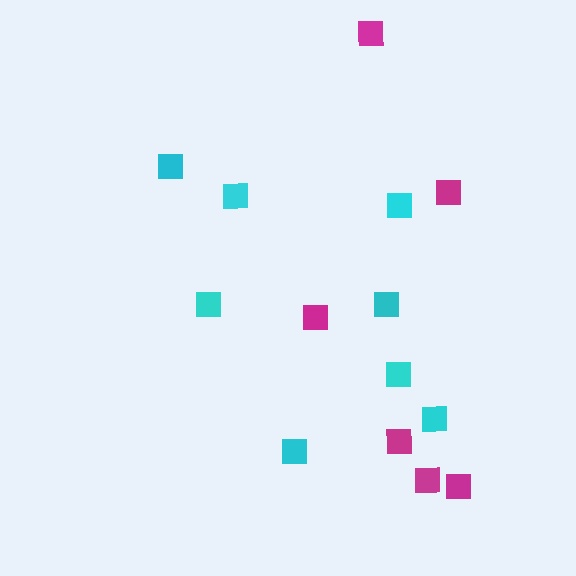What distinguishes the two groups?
There are 2 groups: one group of cyan squares (8) and one group of magenta squares (6).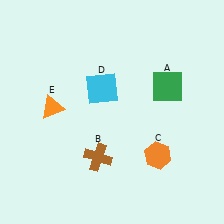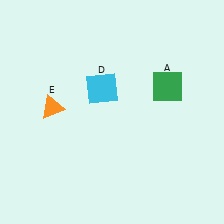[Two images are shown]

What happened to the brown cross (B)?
The brown cross (B) was removed in Image 2. It was in the bottom-left area of Image 1.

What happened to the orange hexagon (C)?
The orange hexagon (C) was removed in Image 2. It was in the bottom-right area of Image 1.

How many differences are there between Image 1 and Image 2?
There are 2 differences between the two images.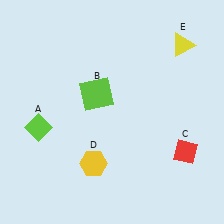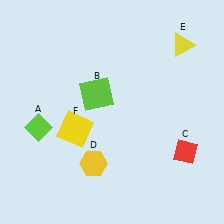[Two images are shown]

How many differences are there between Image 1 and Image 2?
There is 1 difference between the two images.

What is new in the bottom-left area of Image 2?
A yellow square (F) was added in the bottom-left area of Image 2.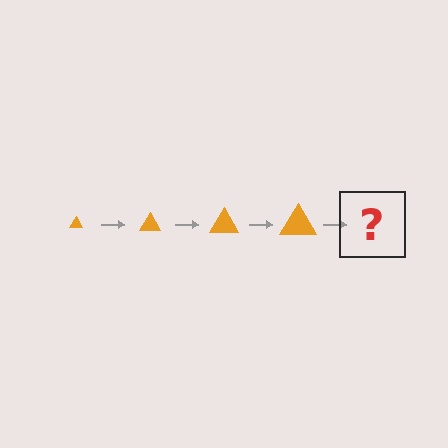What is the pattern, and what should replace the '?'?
The pattern is that the triangle gets progressively larger each step. The '?' should be an orange triangle, larger than the previous one.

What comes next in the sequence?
The next element should be an orange triangle, larger than the previous one.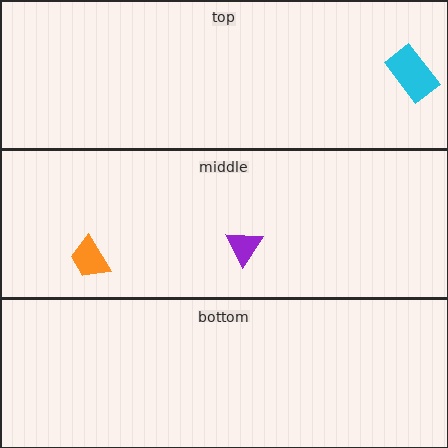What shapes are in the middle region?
The orange trapezoid, the purple triangle.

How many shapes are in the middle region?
2.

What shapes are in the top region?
The cyan rectangle.